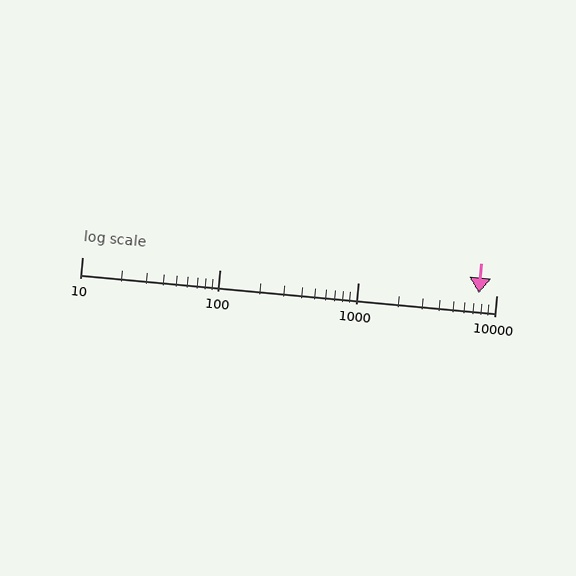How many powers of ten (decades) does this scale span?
The scale spans 3 decades, from 10 to 10000.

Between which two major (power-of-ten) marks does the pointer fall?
The pointer is between 1000 and 10000.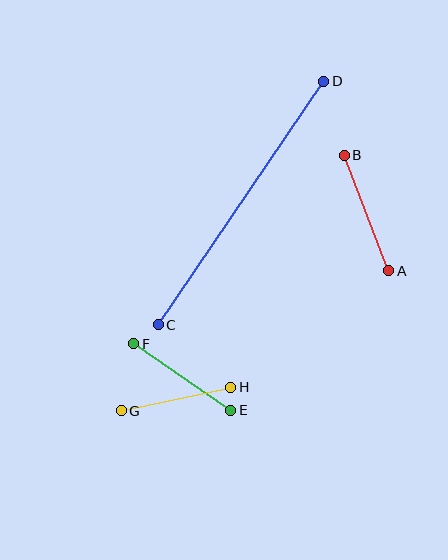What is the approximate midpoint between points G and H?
The midpoint is at approximately (176, 399) pixels.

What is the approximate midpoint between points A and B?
The midpoint is at approximately (366, 213) pixels.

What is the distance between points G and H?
The distance is approximately 112 pixels.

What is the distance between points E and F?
The distance is approximately 118 pixels.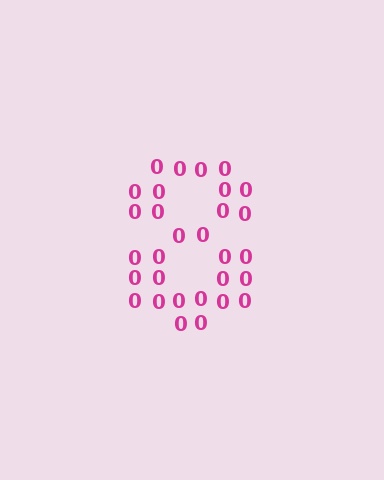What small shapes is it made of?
It is made of small digit 0's.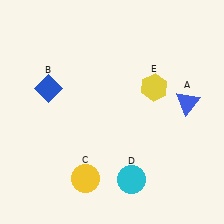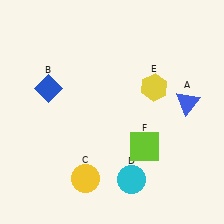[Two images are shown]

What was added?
A lime square (F) was added in Image 2.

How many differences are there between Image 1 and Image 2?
There is 1 difference between the two images.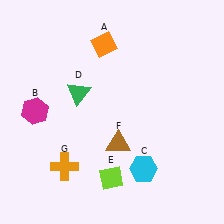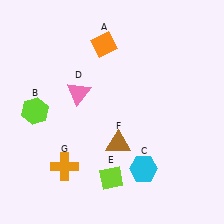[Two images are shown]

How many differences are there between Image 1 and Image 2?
There are 2 differences between the two images.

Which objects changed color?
B changed from magenta to lime. D changed from green to pink.